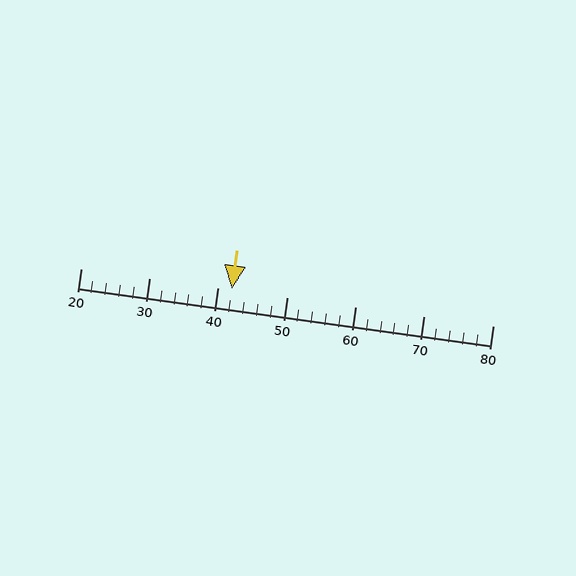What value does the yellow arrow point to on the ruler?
The yellow arrow points to approximately 42.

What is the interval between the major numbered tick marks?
The major tick marks are spaced 10 units apart.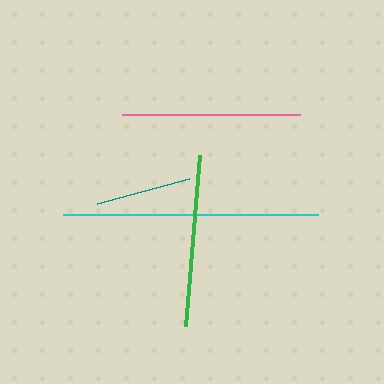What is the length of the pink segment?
The pink segment is approximately 178 pixels long.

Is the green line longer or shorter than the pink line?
The pink line is longer than the green line.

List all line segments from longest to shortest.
From longest to shortest: cyan, pink, green, teal.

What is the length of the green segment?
The green segment is approximately 172 pixels long.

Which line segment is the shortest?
The teal line is the shortest at approximately 95 pixels.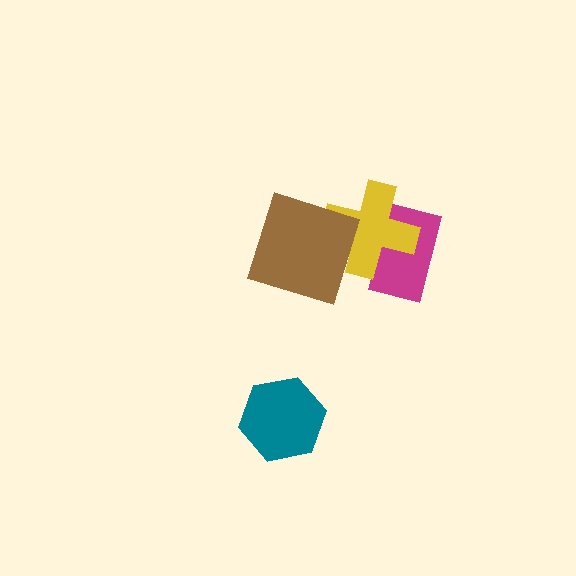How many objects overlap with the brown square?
1 object overlaps with the brown square.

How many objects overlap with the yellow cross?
2 objects overlap with the yellow cross.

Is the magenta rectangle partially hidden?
Yes, it is partially covered by another shape.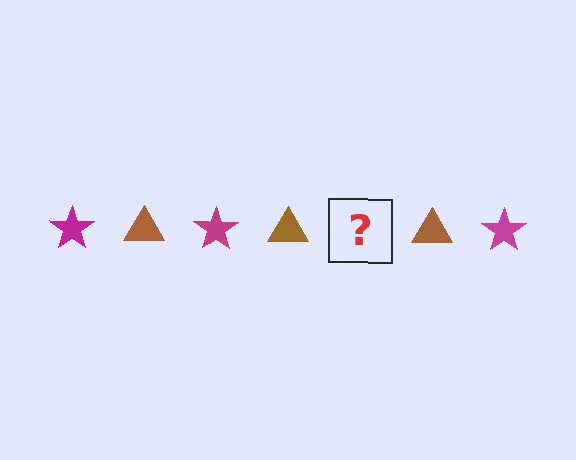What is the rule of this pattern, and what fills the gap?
The rule is that the pattern alternates between magenta star and brown triangle. The gap should be filled with a magenta star.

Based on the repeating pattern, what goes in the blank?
The blank should be a magenta star.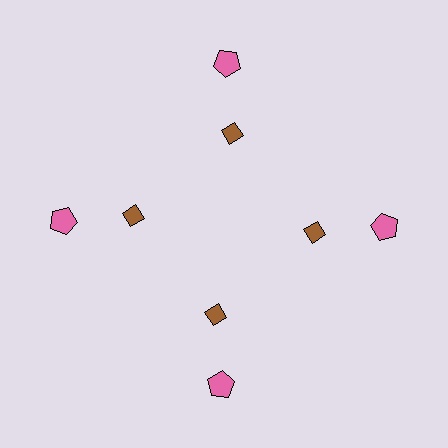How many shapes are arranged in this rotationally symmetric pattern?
There are 8 shapes, arranged in 4 groups of 2.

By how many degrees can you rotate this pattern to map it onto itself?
The pattern maps onto itself every 90 degrees of rotation.